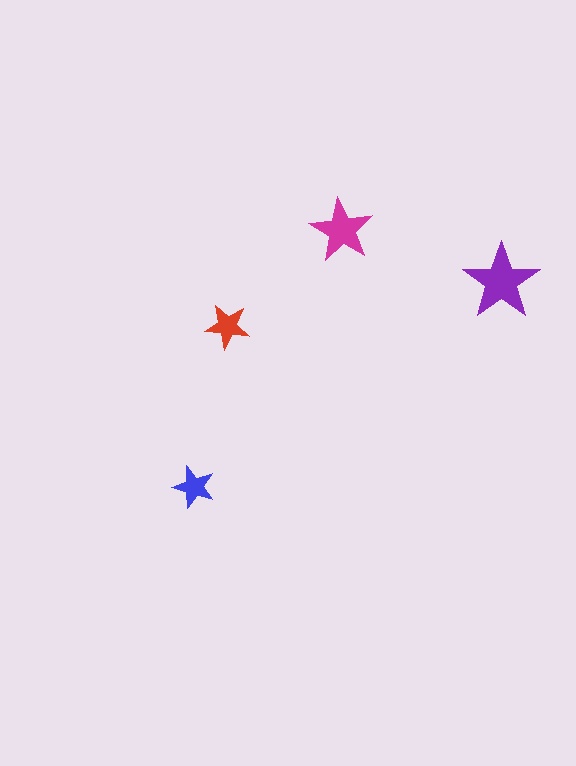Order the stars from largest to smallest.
the purple one, the magenta one, the red one, the blue one.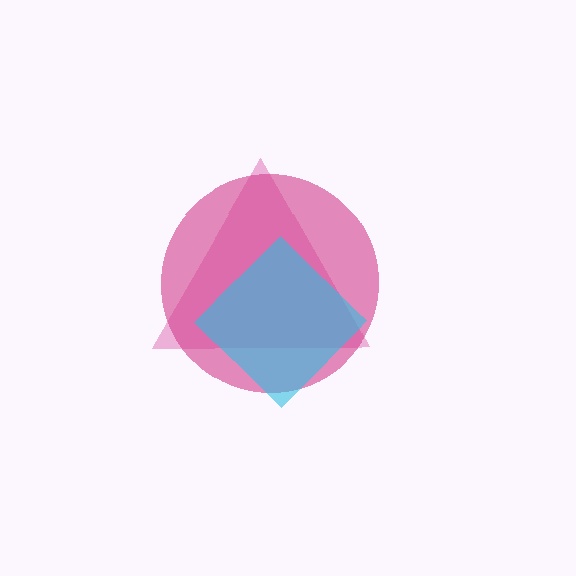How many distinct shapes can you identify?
There are 3 distinct shapes: a pink triangle, a magenta circle, a cyan diamond.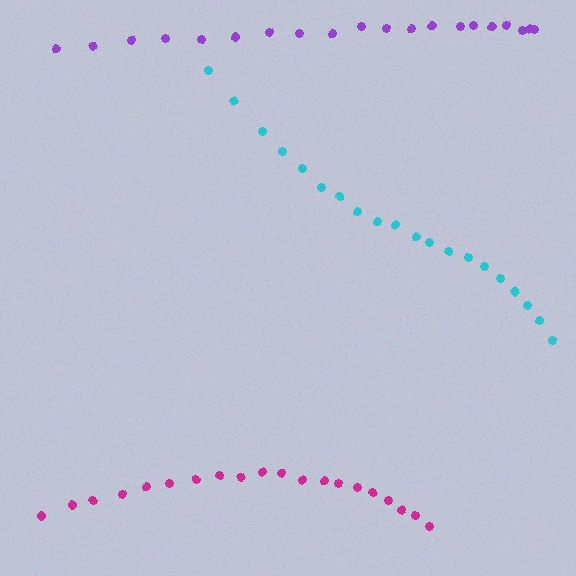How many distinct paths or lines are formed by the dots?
There are 3 distinct paths.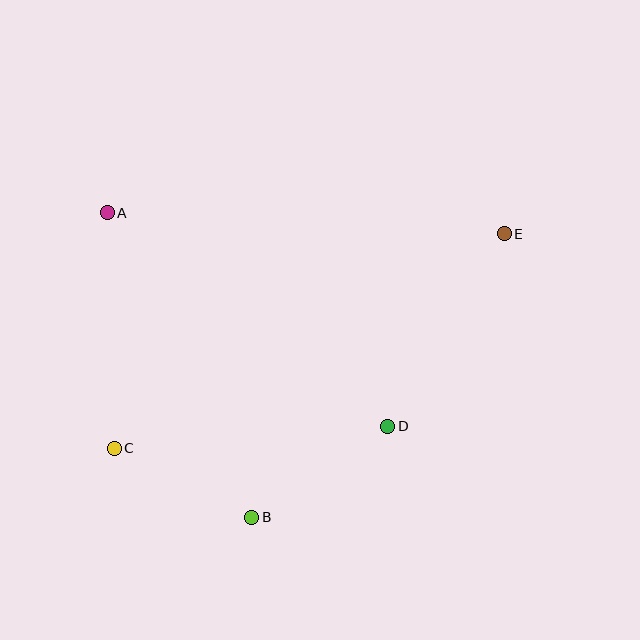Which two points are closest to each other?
Points B and C are closest to each other.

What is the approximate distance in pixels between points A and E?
The distance between A and E is approximately 397 pixels.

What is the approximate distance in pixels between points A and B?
The distance between A and B is approximately 337 pixels.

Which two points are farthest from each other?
Points C and E are farthest from each other.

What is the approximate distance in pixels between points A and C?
The distance between A and C is approximately 236 pixels.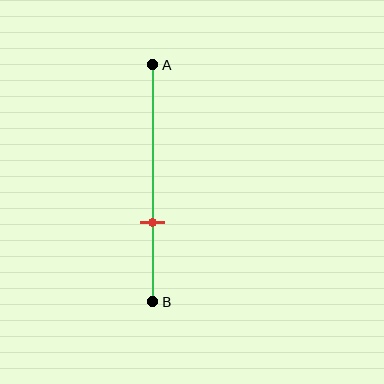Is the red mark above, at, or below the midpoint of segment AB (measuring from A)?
The red mark is below the midpoint of segment AB.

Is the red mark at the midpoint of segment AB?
No, the mark is at about 65% from A, not at the 50% midpoint.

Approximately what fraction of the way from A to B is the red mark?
The red mark is approximately 65% of the way from A to B.